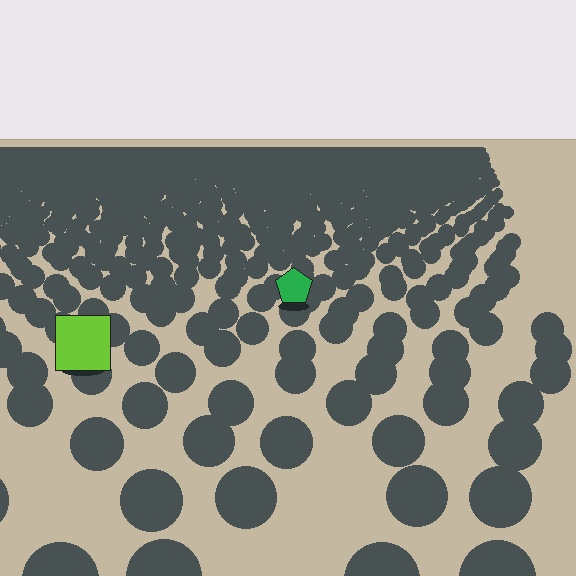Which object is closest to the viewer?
The lime square is closest. The texture marks near it are larger and more spread out.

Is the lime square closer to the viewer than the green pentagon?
Yes. The lime square is closer — you can tell from the texture gradient: the ground texture is coarser near it.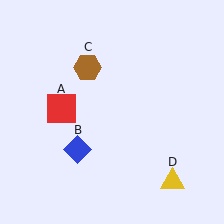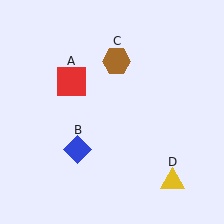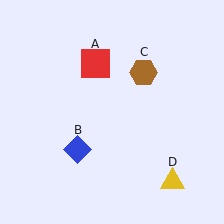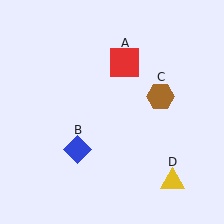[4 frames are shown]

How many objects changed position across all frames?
2 objects changed position: red square (object A), brown hexagon (object C).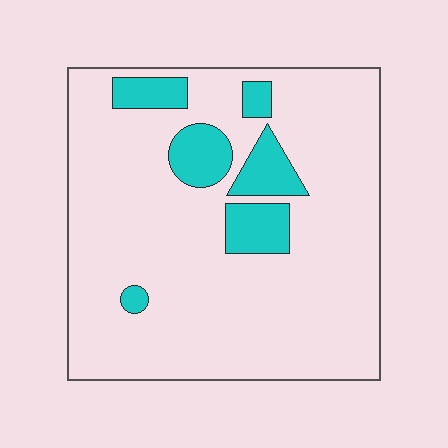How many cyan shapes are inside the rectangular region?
6.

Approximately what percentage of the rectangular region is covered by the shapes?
Approximately 15%.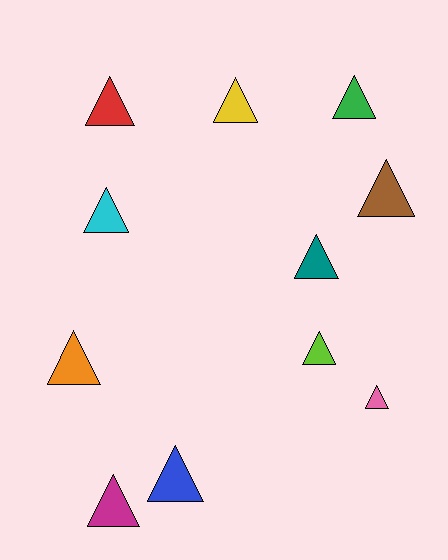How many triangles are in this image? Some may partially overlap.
There are 11 triangles.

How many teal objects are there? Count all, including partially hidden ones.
There is 1 teal object.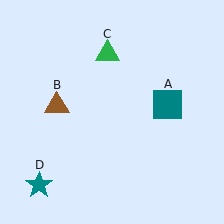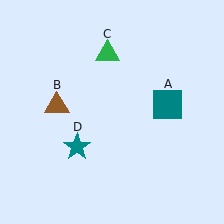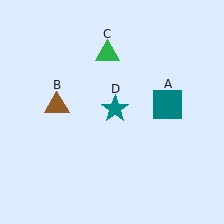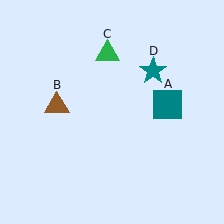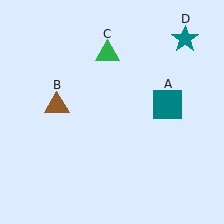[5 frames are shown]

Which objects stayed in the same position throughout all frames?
Teal square (object A) and brown triangle (object B) and green triangle (object C) remained stationary.